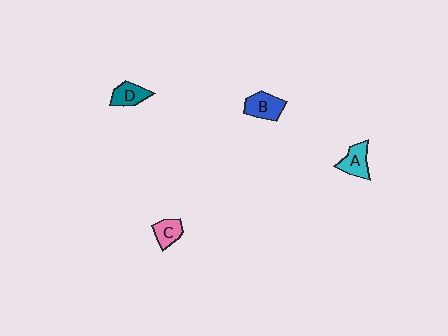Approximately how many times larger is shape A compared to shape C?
Approximately 1.2 times.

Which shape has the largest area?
Shape B (blue).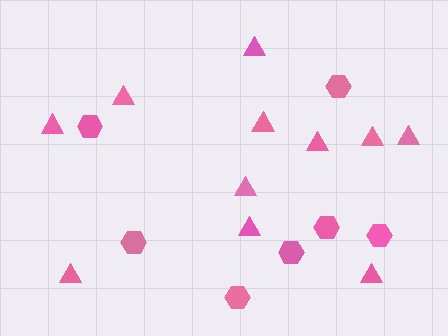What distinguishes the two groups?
There are 2 groups: one group of triangles (11) and one group of hexagons (7).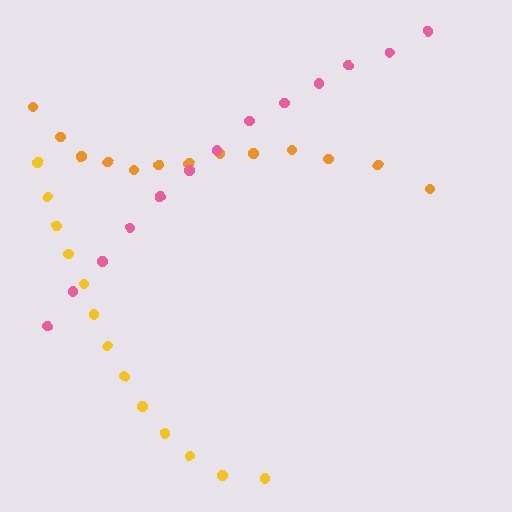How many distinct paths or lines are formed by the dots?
There are 3 distinct paths.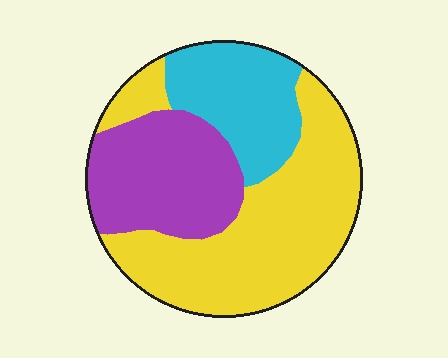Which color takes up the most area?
Yellow, at roughly 50%.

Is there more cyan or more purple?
Purple.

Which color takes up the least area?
Cyan, at roughly 20%.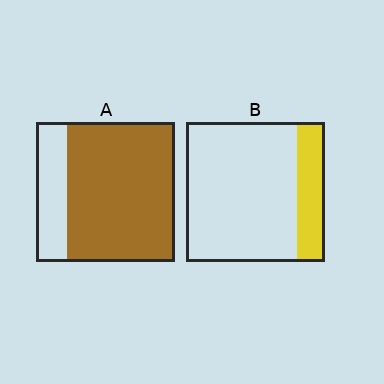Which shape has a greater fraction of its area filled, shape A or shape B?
Shape A.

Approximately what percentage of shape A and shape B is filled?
A is approximately 80% and B is approximately 20%.